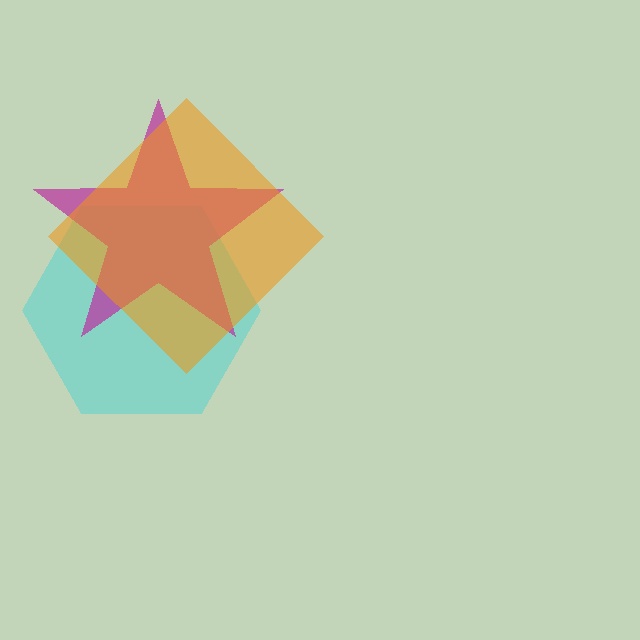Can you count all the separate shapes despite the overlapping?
Yes, there are 3 separate shapes.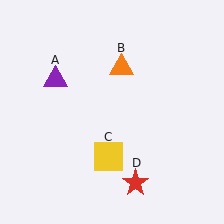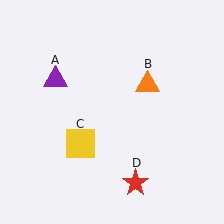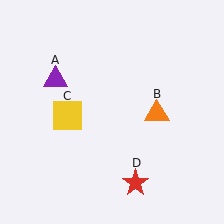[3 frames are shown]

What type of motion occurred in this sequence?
The orange triangle (object B), yellow square (object C) rotated clockwise around the center of the scene.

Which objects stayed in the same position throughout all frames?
Purple triangle (object A) and red star (object D) remained stationary.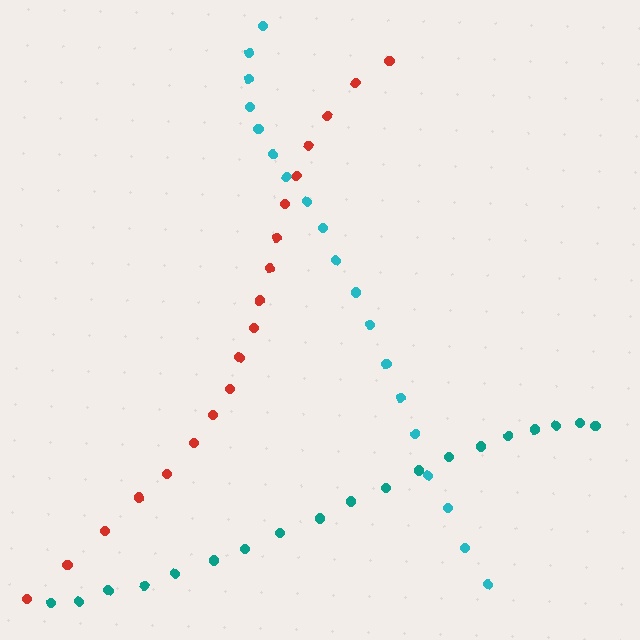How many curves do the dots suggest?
There are 3 distinct paths.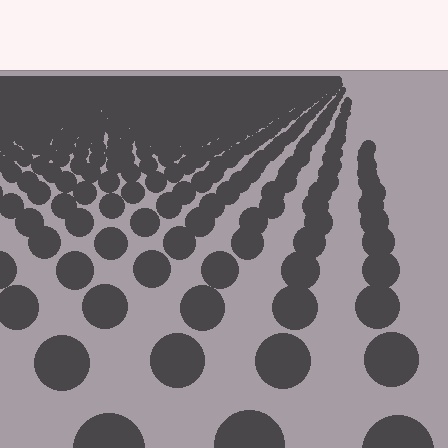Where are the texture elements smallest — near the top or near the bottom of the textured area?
Near the top.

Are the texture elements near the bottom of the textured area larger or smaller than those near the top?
Larger. Near the bottom, elements are closer to the viewer and appear at a bigger on-screen size.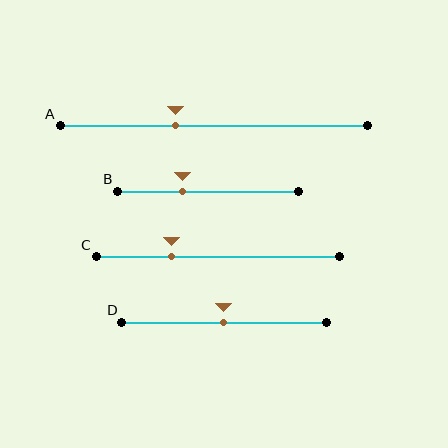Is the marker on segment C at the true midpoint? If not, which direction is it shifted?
No, the marker on segment C is shifted to the left by about 19% of the segment length.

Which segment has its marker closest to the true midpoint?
Segment D has its marker closest to the true midpoint.